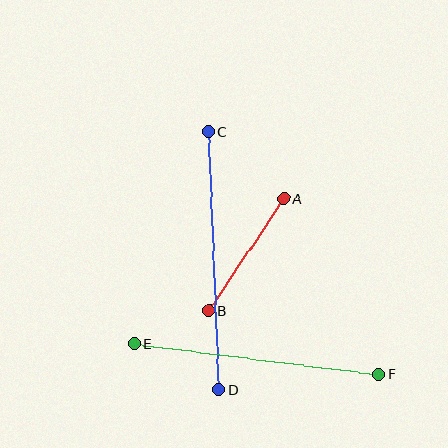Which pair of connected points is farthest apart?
Points C and D are farthest apart.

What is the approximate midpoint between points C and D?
The midpoint is at approximately (213, 261) pixels.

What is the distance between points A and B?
The distance is approximately 135 pixels.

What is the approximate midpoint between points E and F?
The midpoint is at approximately (256, 359) pixels.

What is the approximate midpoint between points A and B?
The midpoint is at approximately (246, 255) pixels.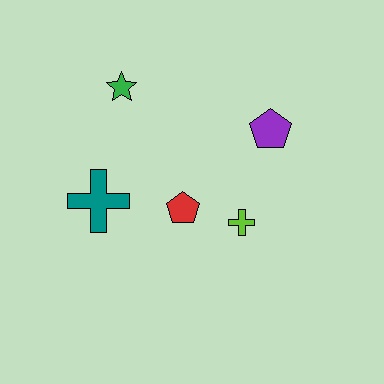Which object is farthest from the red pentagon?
The green star is farthest from the red pentagon.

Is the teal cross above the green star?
No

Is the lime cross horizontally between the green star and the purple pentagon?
Yes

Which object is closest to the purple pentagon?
The lime cross is closest to the purple pentagon.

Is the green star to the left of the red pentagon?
Yes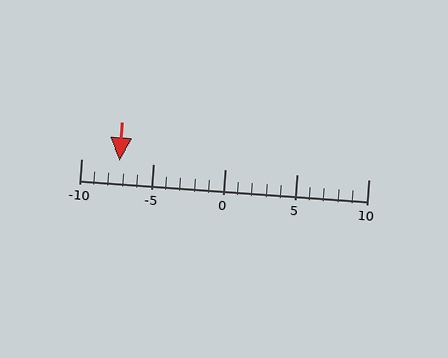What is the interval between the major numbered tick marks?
The major tick marks are spaced 5 units apart.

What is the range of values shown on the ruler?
The ruler shows values from -10 to 10.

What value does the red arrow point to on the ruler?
The red arrow points to approximately -7.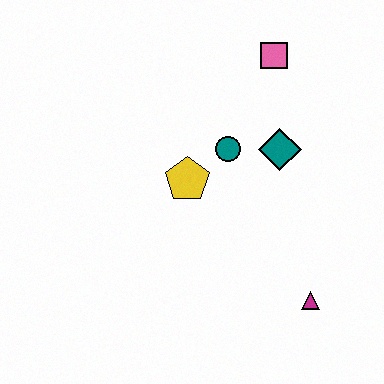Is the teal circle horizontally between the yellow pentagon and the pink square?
Yes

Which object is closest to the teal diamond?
The teal circle is closest to the teal diamond.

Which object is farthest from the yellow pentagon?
The magenta triangle is farthest from the yellow pentagon.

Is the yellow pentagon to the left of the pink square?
Yes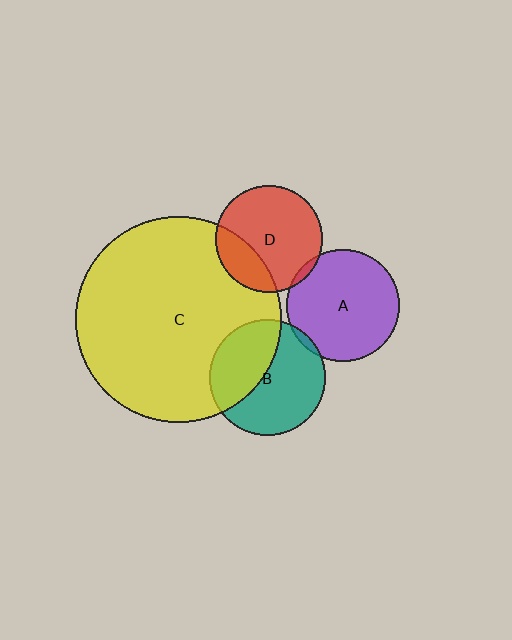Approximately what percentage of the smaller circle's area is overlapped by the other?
Approximately 40%.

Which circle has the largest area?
Circle C (yellow).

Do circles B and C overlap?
Yes.